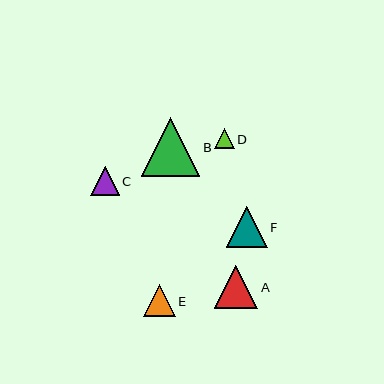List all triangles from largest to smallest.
From largest to smallest: B, A, F, E, C, D.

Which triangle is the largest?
Triangle B is the largest with a size of approximately 58 pixels.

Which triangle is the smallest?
Triangle D is the smallest with a size of approximately 19 pixels.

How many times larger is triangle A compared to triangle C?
Triangle A is approximately 1.5 times the size of triangle C.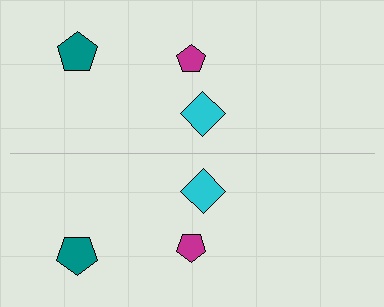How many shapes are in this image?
There are 6 shapes in this image.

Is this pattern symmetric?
Yes, this pattern has bilateral (reflection) symmetry.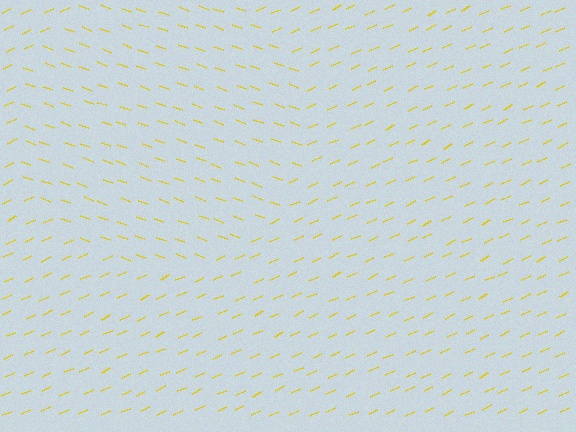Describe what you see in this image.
The image is filled with small yellow line segments. A circle region in the image has lines oriented differently from the surrounding lines, creating a visible texture boundary.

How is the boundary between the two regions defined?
The boundary is defined purely by a change in line orientation (approximately 45 degrees difference). All lines are the same color and thickness.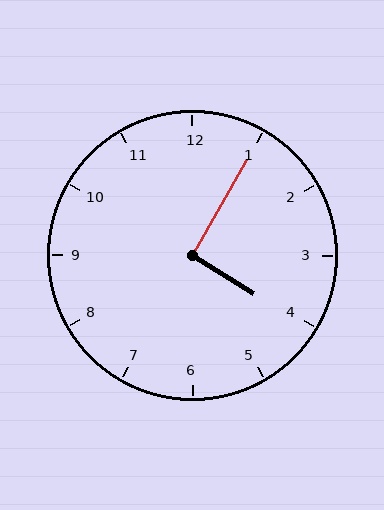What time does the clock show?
4:05.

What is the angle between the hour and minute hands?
Approximately 92 degrees.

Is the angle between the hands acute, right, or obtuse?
It is right.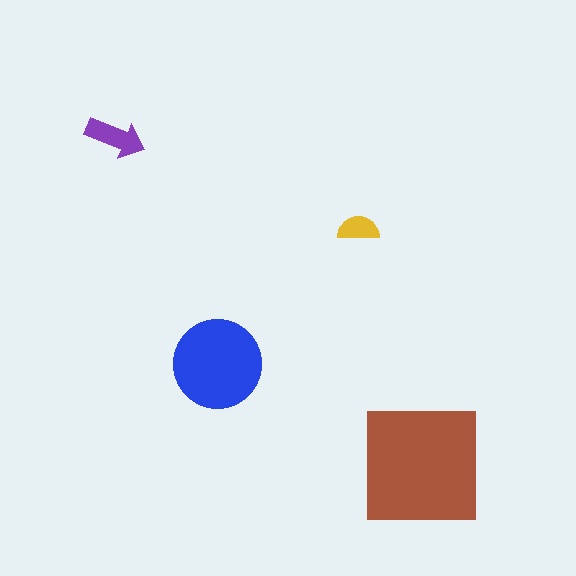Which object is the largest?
The brown square.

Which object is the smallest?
The yellow semicircle.